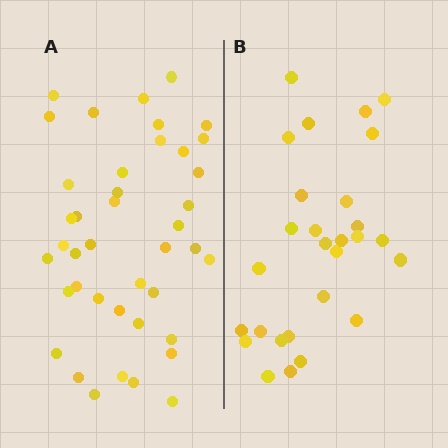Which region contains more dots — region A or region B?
Region A (the left region) has more dots.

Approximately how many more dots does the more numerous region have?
Region A has approximately 15 more dots than region B.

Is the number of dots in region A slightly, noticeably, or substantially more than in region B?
Region A has substantially more. The ratio is roughly 1.5 to 1.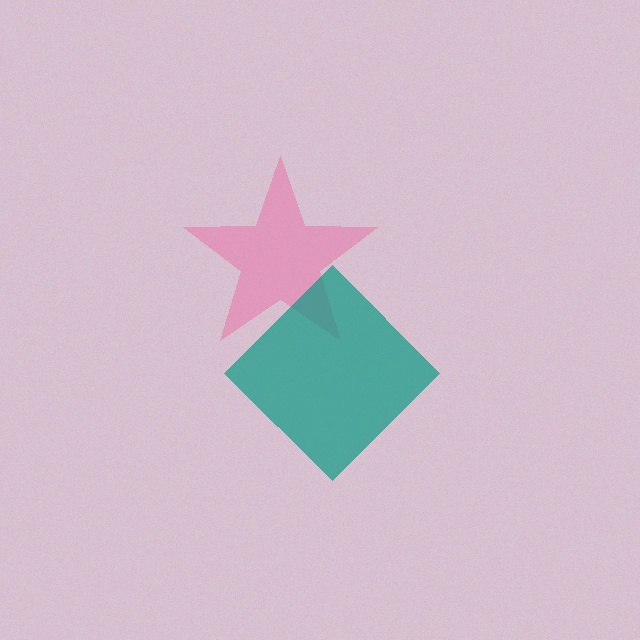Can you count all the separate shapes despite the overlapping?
Yes, there are 2 separate shapes.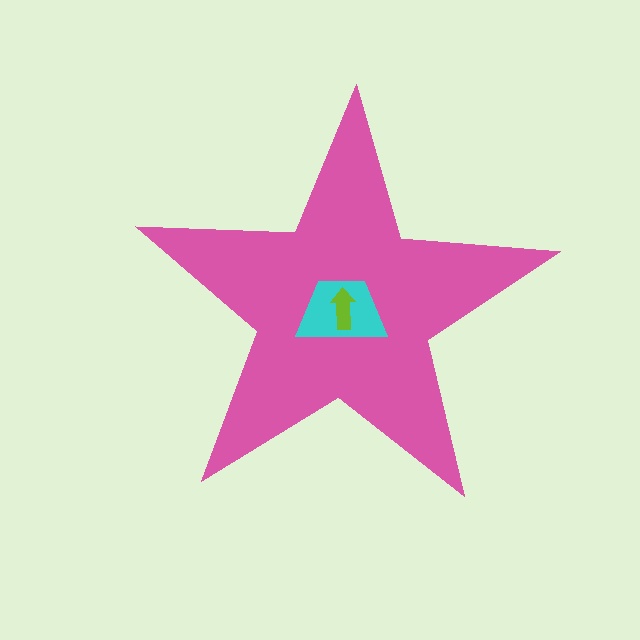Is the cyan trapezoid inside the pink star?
Yes.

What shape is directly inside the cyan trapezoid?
The lime arrow.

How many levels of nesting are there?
3.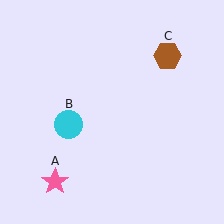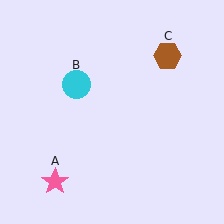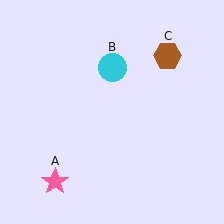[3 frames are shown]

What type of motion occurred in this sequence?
The cyan circle (object B) rotated clockwise around the center of the scene.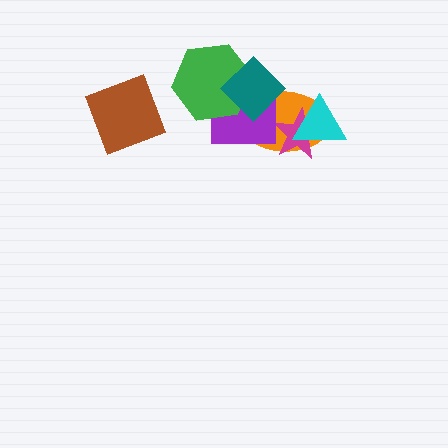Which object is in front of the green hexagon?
The teal diamond is in front of the green hexagon.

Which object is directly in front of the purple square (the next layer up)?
The green hexagon is directly in front of the purple square.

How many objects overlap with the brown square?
0 objects overlap with the brown square.